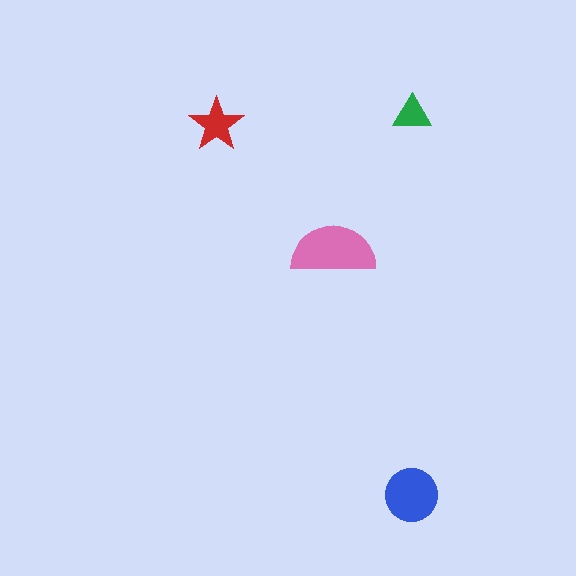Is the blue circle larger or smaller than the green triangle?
Larger.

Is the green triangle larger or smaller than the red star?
Smaller.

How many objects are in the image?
There are 4 objects in the image.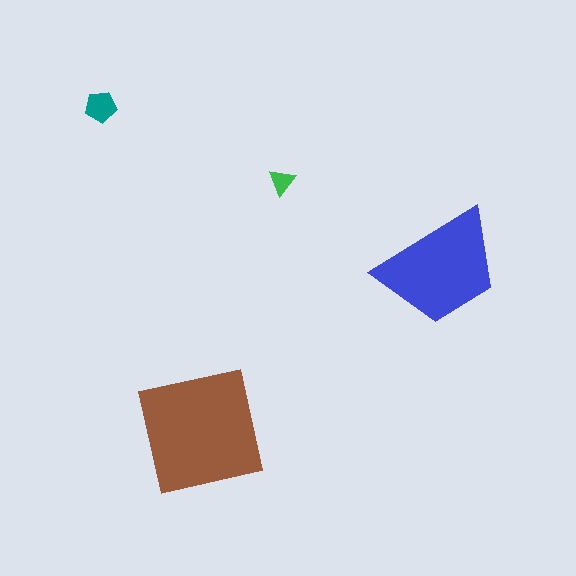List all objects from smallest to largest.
The green triangle, the teal pentagon, the blue trapezoid, the brown square.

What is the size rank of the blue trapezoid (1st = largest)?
2nd.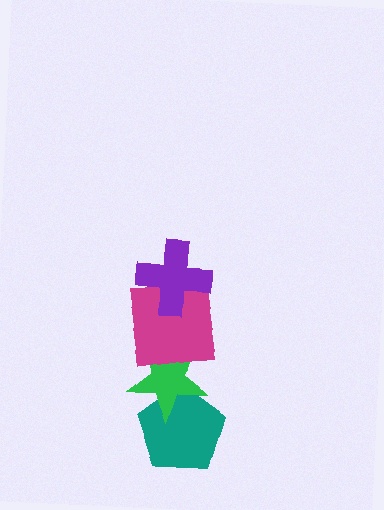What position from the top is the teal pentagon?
The teal pentagon is 4th from the top.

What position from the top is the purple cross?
The purple cross is 1st from the top.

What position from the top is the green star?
The green star is 3rd from the top.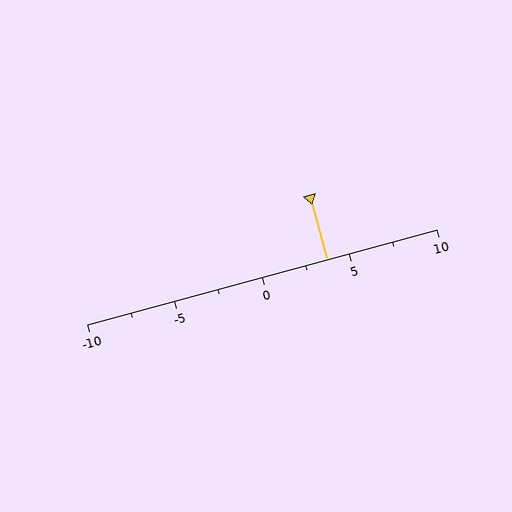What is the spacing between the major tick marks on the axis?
The major ticks are spaced 5 apart.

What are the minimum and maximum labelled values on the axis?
The axis runs from -10 to 10.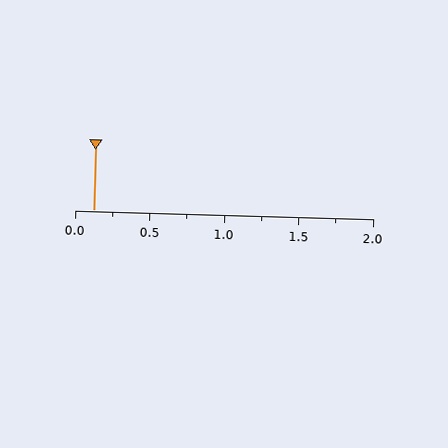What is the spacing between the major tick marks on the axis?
The major ticks are spaced 0.5 apart.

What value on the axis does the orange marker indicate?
The marker indicates approximately 0.12.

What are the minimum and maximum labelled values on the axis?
The axis runs from 0.0 to 2.0.